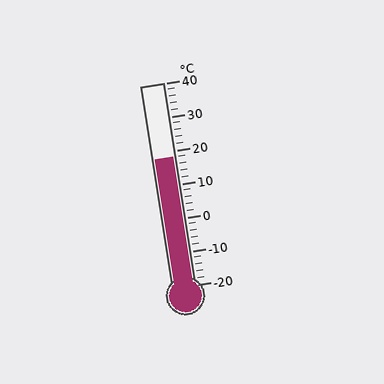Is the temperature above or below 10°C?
The temperature is above 10°C.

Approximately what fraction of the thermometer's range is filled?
The thermometer is filled to approximately 65% of its range.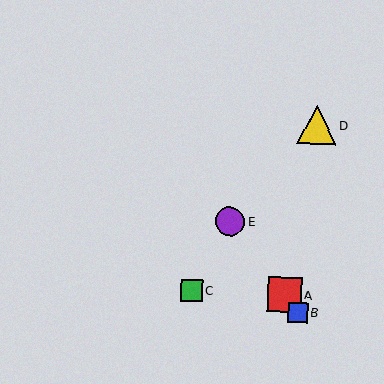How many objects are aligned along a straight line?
3 objects (A, B, E) are aligned along a straight line.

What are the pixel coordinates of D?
Object D is at (317, 125).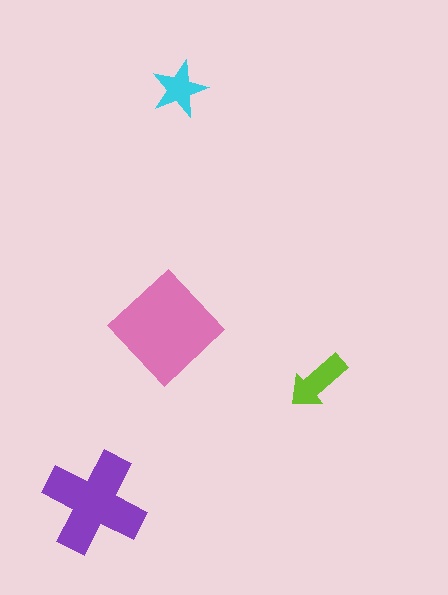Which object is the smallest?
The cyan star.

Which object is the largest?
The pink diamond.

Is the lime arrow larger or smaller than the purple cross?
Smaller.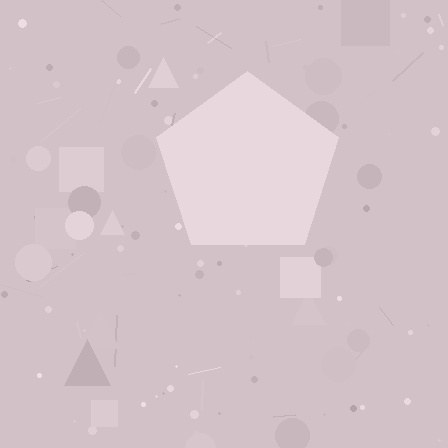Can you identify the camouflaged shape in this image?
The camouflaged shape is a pentagon.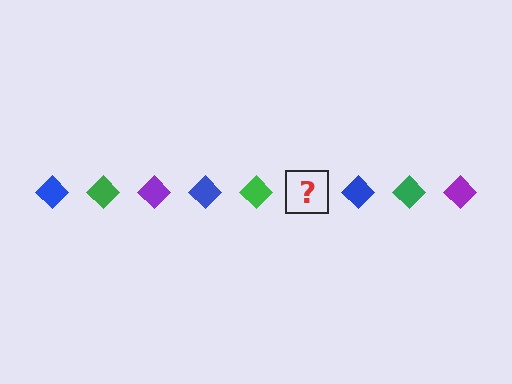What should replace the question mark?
The question mark should be replaced with a purple diamond.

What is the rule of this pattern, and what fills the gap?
The rule is that the pattern cycles through blue, green, purple diamonds. The gap should be filled with a purple diamond.